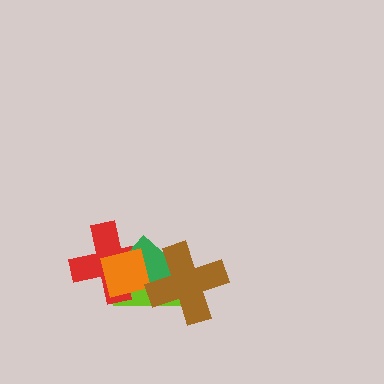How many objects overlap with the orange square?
4 objects overlap with the orange square.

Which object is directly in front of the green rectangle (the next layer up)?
The orange square is directly in front of the green rectangle.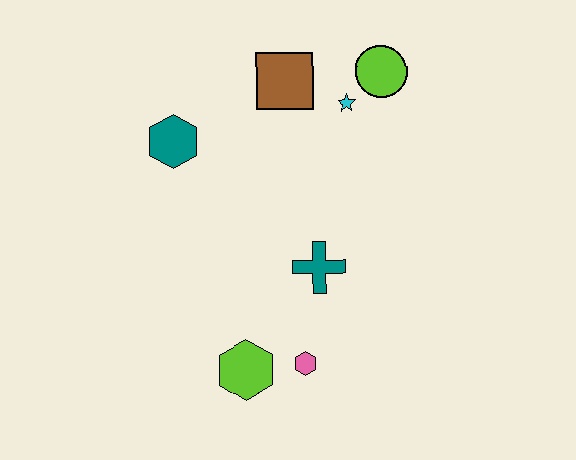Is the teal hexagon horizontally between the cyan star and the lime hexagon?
No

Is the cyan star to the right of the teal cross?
Yes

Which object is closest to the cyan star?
The lime circle is closest to the cyan star.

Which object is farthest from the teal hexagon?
The pink hexagon is farthest from the teal hexagon.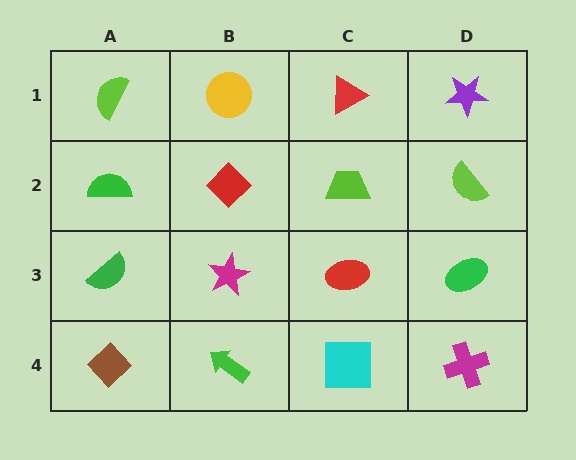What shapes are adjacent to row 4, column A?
A green semicircle (row 3, column A), a green arrow (row 4, column B).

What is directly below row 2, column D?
A green ellipse.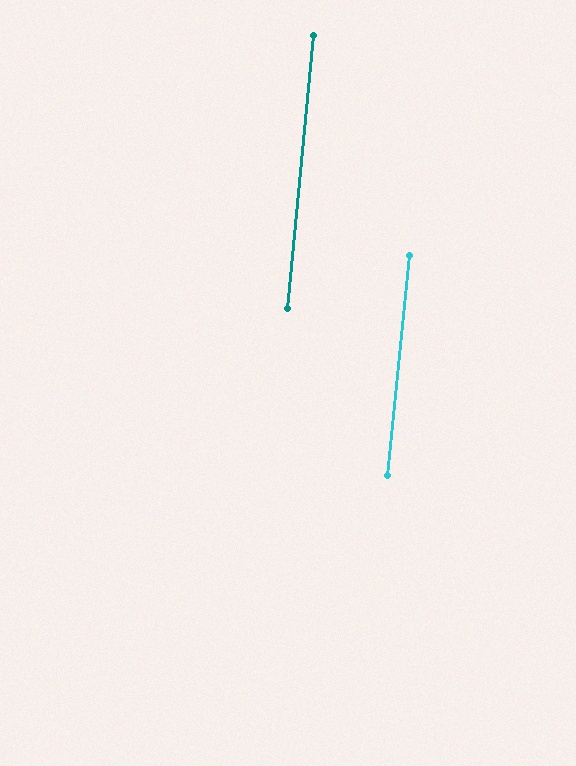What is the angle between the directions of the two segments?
Approximately 0 degrees.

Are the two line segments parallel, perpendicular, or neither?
Parallel — their directions differ by only 0.3°.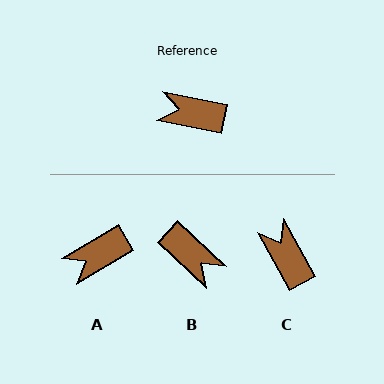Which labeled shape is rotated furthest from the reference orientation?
B, about 148 degrees away.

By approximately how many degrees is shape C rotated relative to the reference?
Approximately 50 degrees clockwise.